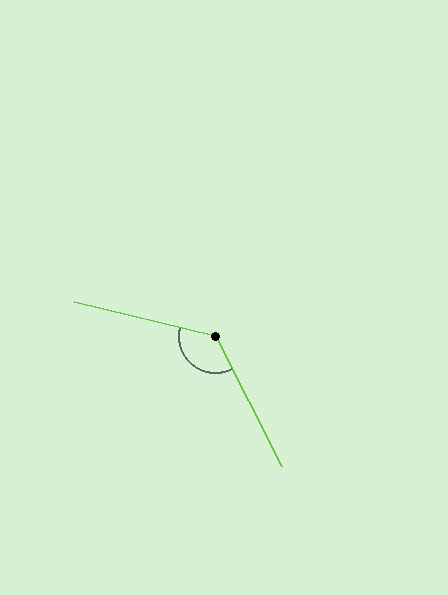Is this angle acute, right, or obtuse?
It is obtuse.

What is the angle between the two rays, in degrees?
Approximately 131 degrees.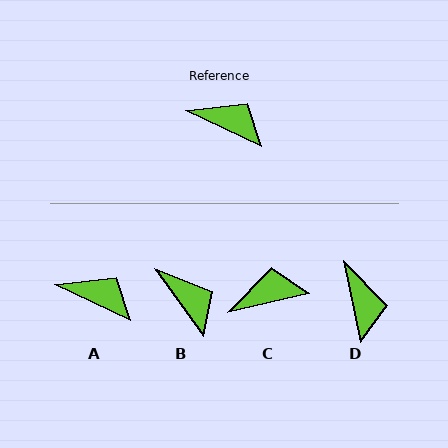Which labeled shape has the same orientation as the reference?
A.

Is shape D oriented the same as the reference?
No, it is off by about 53 degrees.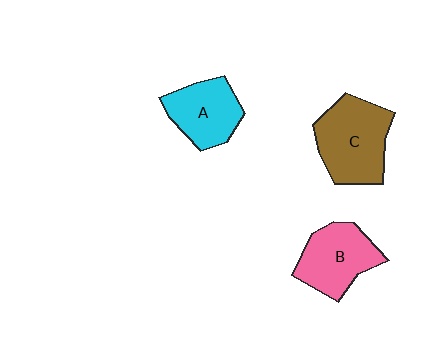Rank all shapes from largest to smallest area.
From largest to smallest: C (brown), B (pink), A (cyan).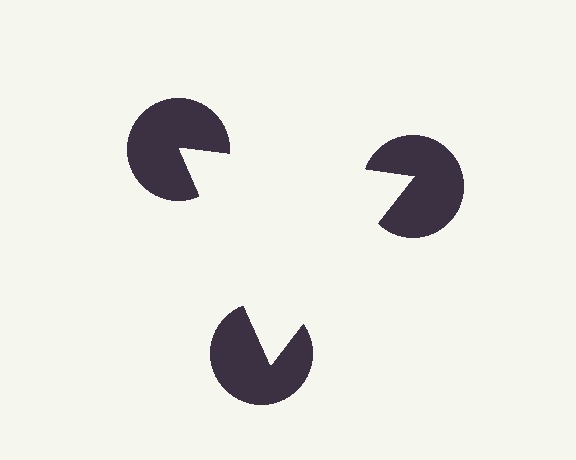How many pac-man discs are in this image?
There are 3 — one at each vertex of the illusory triangle.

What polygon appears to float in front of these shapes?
An illusory triangle — its edges are inferred from the aligned wedge cuts in the pac-man discs, not physically drawn.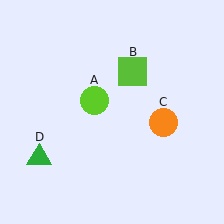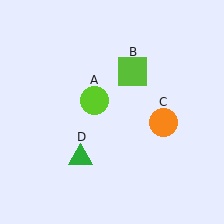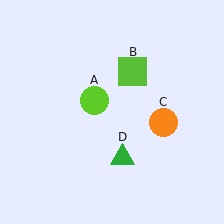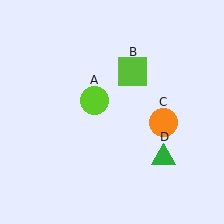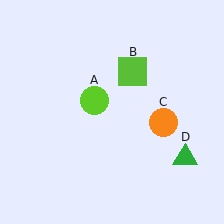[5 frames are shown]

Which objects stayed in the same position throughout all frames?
Lime circle (object A) and lime square (object B) and orange circle (object C) remained stationary.